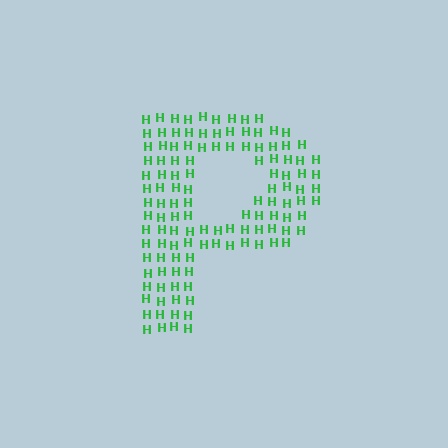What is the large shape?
The large shape is the letter P.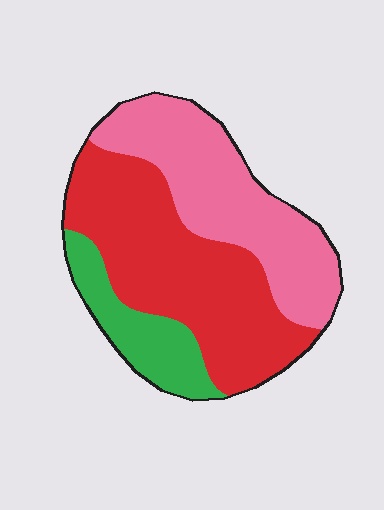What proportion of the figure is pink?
Pink takes up about three eighths (3/8) of the figure.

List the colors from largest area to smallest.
From largest to smallest: red, pink, green.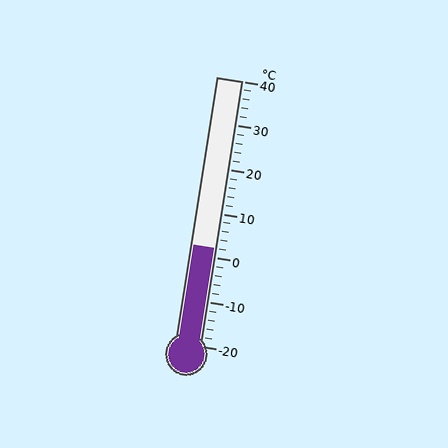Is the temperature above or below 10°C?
The temperature is below 10°C.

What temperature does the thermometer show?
The thermometer shows approximately 2°C.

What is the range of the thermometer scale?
The thermometer scale ranges from -20°C to 40°C.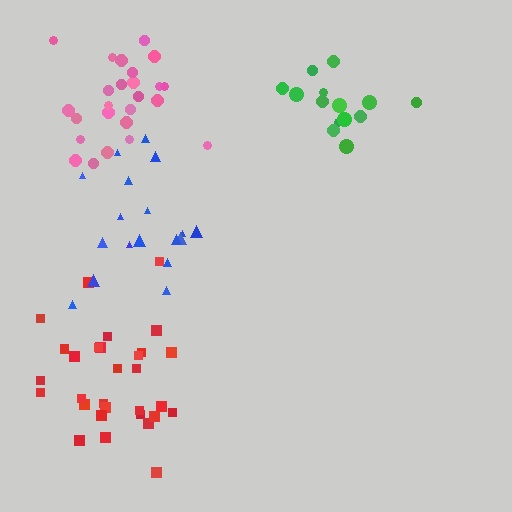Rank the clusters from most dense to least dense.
green, pink, red, blue.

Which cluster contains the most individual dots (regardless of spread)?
Red (31).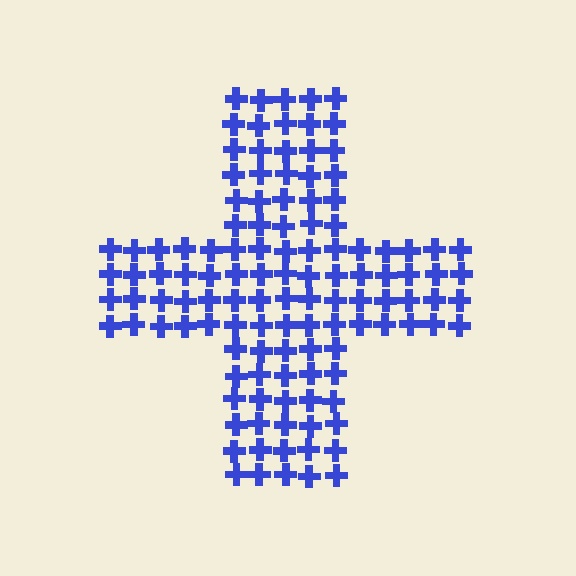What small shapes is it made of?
It is made of small crosses.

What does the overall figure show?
The overall figure shows a cross.